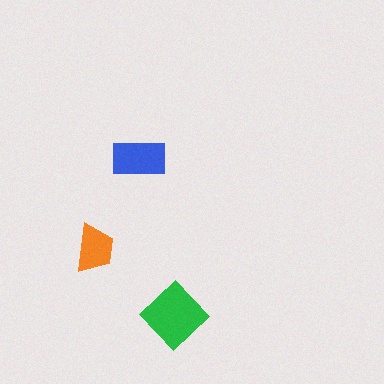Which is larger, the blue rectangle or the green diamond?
The green diamond.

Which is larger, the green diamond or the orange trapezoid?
The green diamond.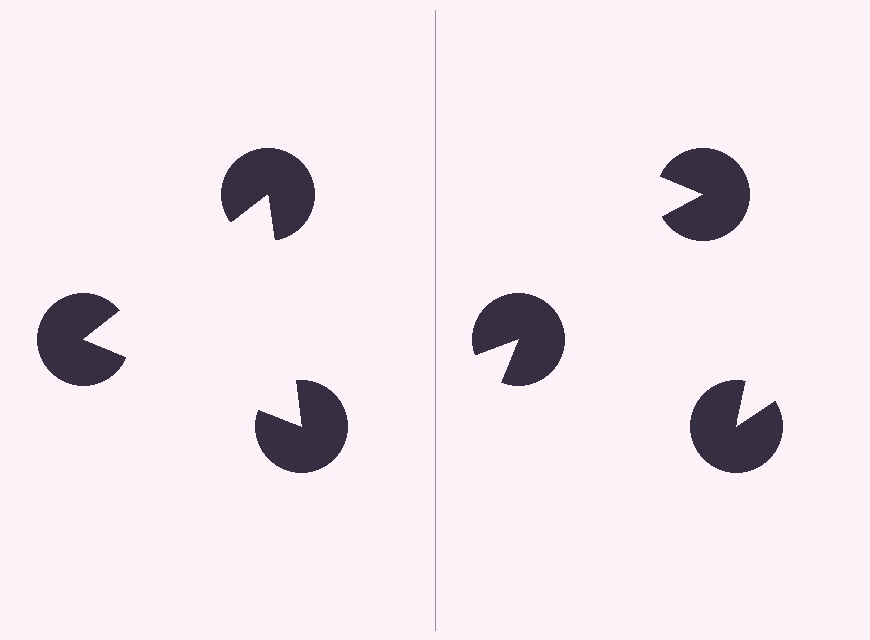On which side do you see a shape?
An illusory triangle appears on the left side. On the right side the wedge cuts are rotated, so no coherent shape forms.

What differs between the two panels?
The pac-man discs are positioned identically on both sides; only the wedge orientations differ. On the left they align to a triangle; on the right they are misaligned.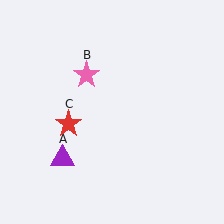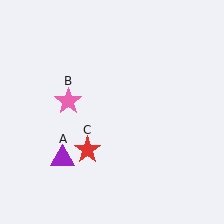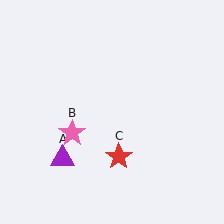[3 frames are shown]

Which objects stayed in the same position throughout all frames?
Purple triangle (object A) remained stationary.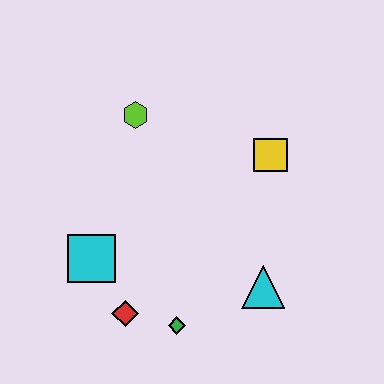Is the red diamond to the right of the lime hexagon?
No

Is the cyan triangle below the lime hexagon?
Yes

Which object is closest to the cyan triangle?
The green diamond is closest to the cyan triangle.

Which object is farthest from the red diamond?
The yellow square is farthest from the red diamond.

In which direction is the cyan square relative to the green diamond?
The cyan square is to the left of the green diamond.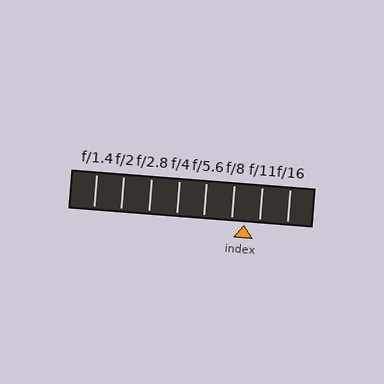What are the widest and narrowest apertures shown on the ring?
The widest aperture shown is f/1.4 and the narrowest is f/16.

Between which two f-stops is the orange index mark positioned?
The index mark is between f/8 and f/11.